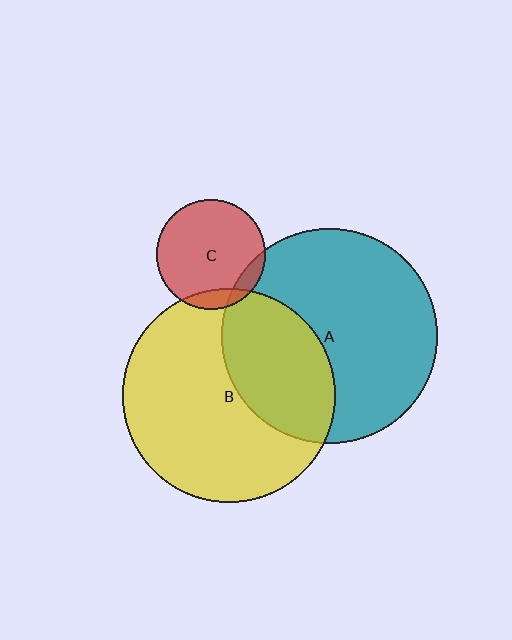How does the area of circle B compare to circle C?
Approximately 3.8 times.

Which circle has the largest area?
Circle A (teal).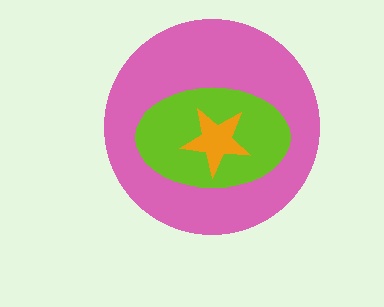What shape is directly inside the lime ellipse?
The orange star.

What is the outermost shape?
The pink circle.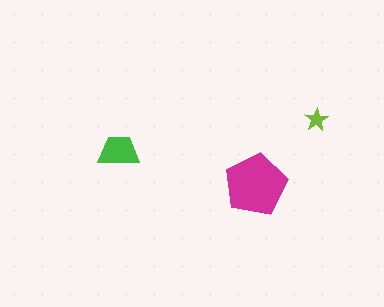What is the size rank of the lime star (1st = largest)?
3rd.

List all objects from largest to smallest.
The magenta pentagon, the green trapezoid, the lime star.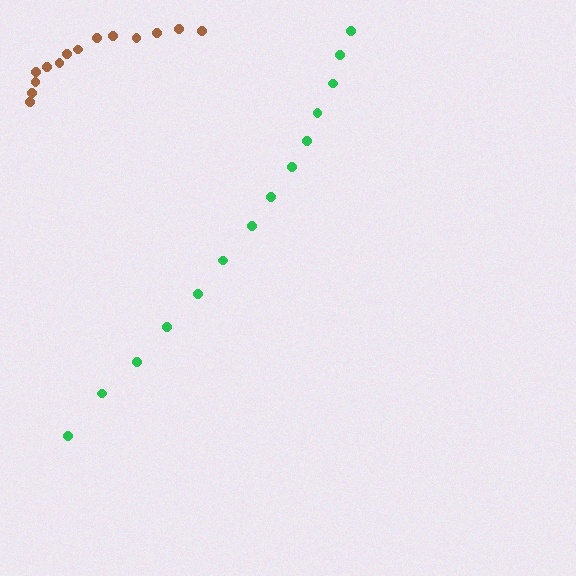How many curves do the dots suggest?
There are 2 distinct paths.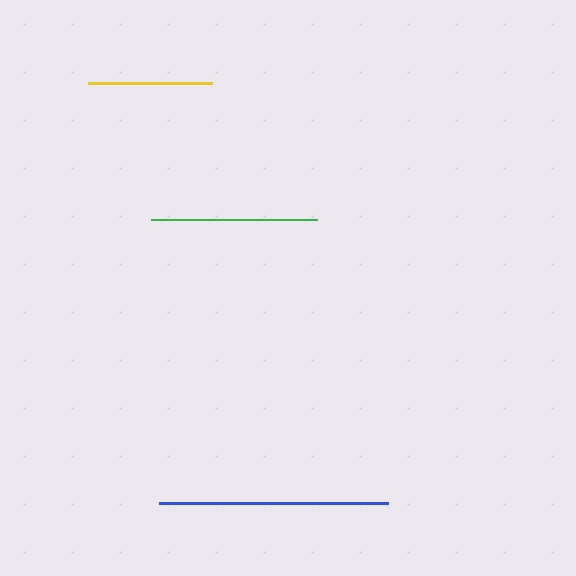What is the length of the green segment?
The green segment is approximately 166 pixels long.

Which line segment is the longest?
The blue line is the longest at approximately 229 pixels.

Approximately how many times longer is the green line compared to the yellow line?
The green line is approximately 1.3 times the length of the yellow line.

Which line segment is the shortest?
The yellow line is the shortest at approximately 124 pixels.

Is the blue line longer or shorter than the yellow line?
The blue line is longer than the yellow line.